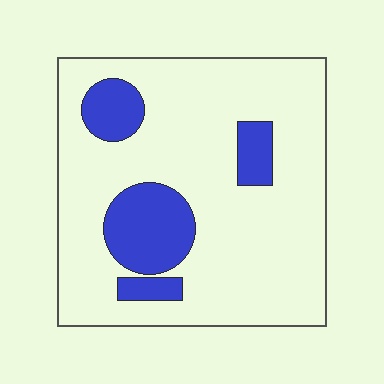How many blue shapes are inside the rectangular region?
4.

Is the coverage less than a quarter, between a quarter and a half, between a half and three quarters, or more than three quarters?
Less than a quarter.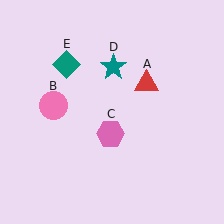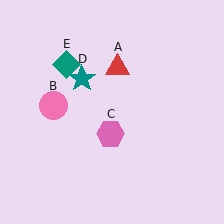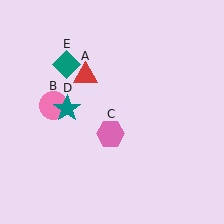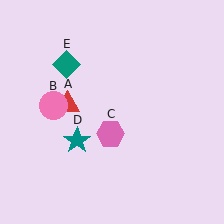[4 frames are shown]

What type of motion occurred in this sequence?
The red triangle (object A), teal star (object D) rotated counterclockwise around the center of the scene.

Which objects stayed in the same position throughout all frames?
Pink circle (object B) and pink hexagon (object C) and teal diamond (object E) remained stationary.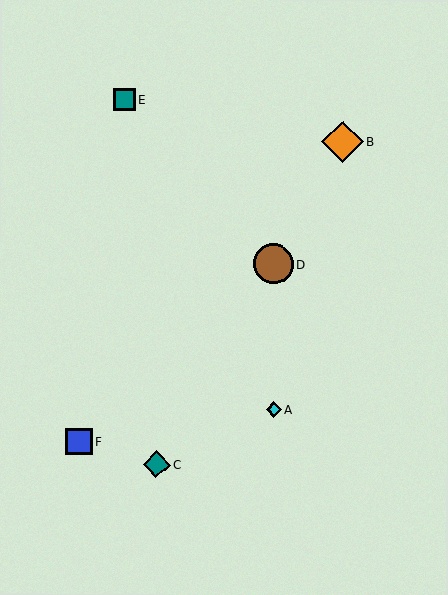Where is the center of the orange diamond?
The center of the orange diamond is at (343, 142).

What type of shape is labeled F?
Shape F is a blue square.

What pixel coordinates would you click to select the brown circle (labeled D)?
Click at (274, 264) to select the brown circle D.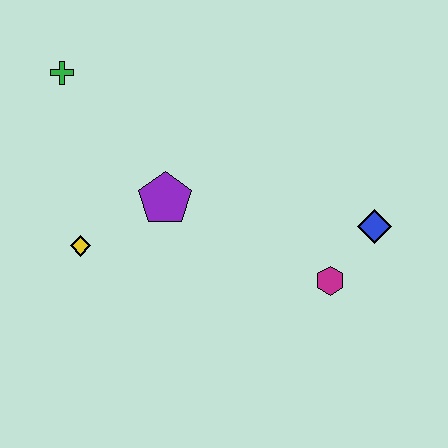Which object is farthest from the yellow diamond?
The blue diamond is farthest from the yellow diamond.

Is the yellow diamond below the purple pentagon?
Yes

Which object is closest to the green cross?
The purple pentagon is closest to the green cross.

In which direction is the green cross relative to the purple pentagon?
The green cross is above the purple pentagon.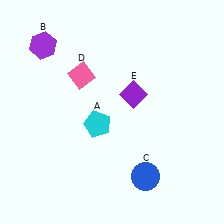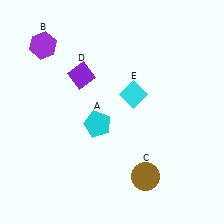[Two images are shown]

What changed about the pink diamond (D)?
In Image 1, D is pink. In Image 2, it changed to purple.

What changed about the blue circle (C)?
In Image 1, C is blue. In Image 2, it changed to brown.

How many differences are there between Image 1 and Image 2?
There are 3 differences between the two images.